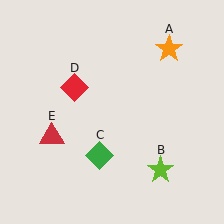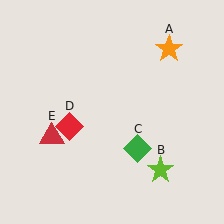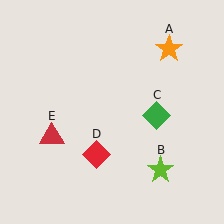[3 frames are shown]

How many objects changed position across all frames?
2 objects changed position: green diamond (object C), red diamond (object D).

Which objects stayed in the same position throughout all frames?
Orange star (object A) and lime star (object B) and red triangle (object E) remained stationary.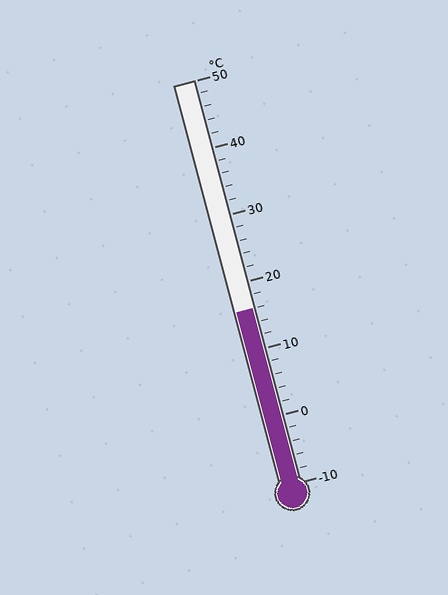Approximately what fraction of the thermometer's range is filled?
The thermometer is filled to approximately 45% of its range.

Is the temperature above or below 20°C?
The temperature is below 20°C.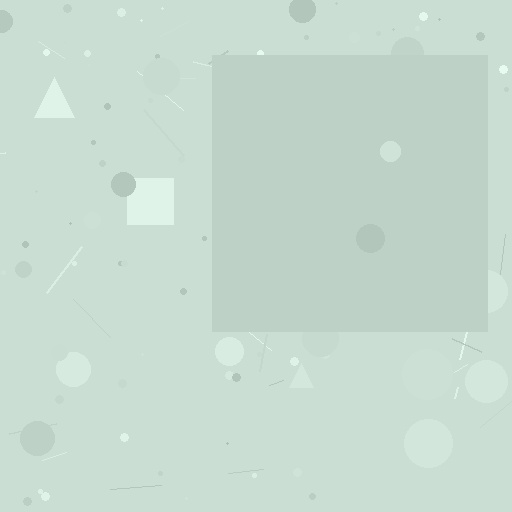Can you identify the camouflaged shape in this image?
The camouflaged shape is a square.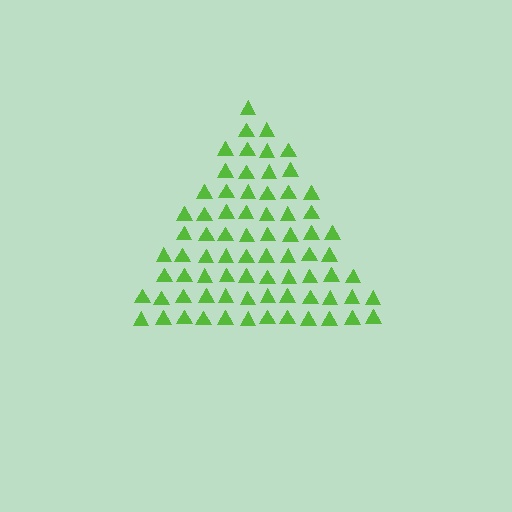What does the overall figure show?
The overall figure shows a triangle.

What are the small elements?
The small elements are triangles.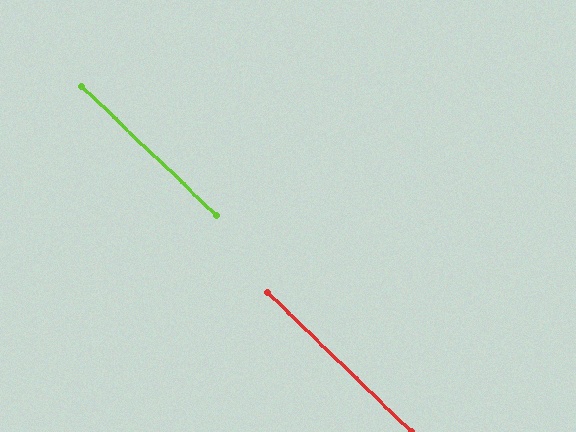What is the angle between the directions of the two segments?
Approximately 0 degrees.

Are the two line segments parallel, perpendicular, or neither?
Parallel — their directions differ by only 0.0°.